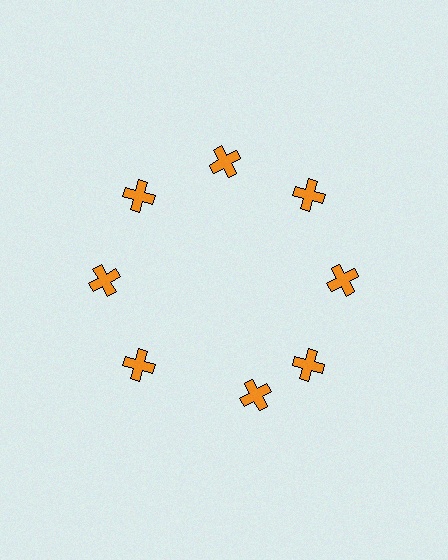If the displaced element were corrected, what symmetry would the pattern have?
It would have 8-fold rotational symmetry — the pattern would map onto itself every 45 degrees.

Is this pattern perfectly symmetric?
No. The 8 orange crosses are arranged in a ring, but one element near the 6 o'clock position is rotated out of alignment along the ring, breaking the 8-fold rotational symmetry.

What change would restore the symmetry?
The symmetry would be restored by rotating it back into even spacing with its neighbors so that all 8 crosses sit at equal angles and equal distance from the center.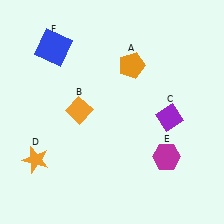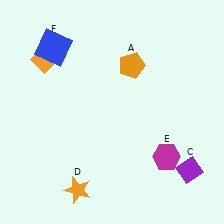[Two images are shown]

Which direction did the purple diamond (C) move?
The purple diamond (C) moved down.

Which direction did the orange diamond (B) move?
The orange diamond (B) moved up.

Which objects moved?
The objects that moved are: the orange diamond (B), the purple diamond (C), the orange star (D).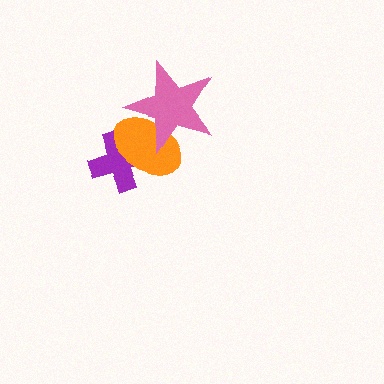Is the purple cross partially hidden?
Yes, it is partially covered by another shape.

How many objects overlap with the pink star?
1 object overlaps with the pink star.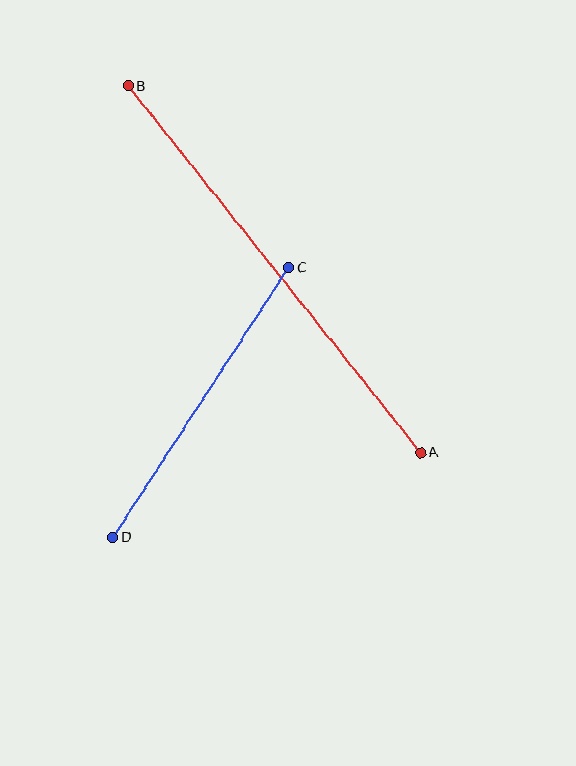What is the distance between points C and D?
The distance is approximately 322 pixels.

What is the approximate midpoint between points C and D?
The midpoint is at approximately (201, 402) pixels.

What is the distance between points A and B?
The distance is approximately 469 pixels.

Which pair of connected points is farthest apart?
Points A and B are farthest apart.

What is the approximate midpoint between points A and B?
The midpoint is at approximately (274, 270) pixels.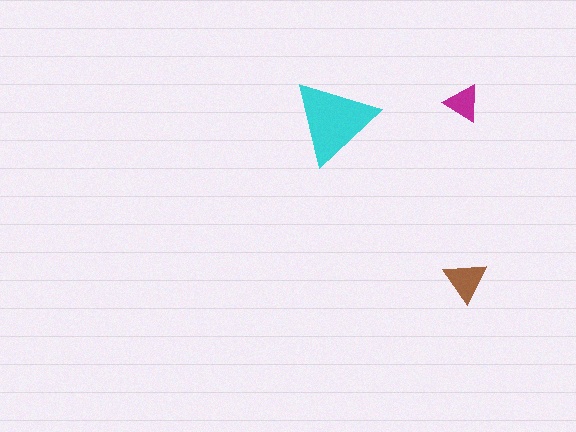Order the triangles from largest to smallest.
the cyan one, the brown one, the magenta one.